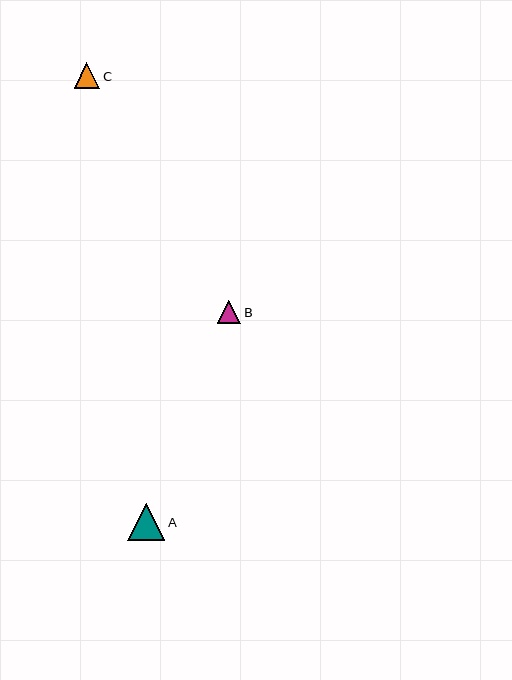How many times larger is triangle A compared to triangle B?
Triangle A is approximately 1.6 times the size of triangle B.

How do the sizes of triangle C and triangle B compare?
Triangle C and triangle B are approximately the same size.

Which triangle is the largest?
Triangle A is the largest with a size of approximately 37 pixels.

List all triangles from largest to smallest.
From largest to smallest: A, C, B.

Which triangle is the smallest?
Triangle B is the smallest with a size of approximately 23 pixels.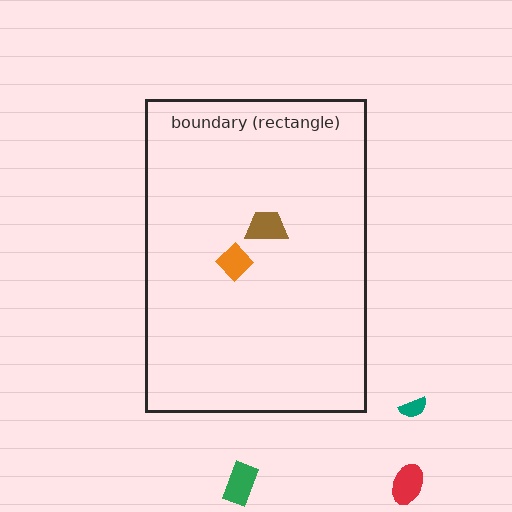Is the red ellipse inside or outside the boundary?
Outside.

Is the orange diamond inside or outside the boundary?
Inside.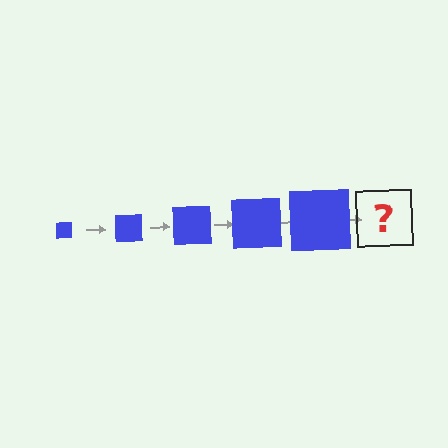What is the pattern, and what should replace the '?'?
The pattern is that the square gets progressively larger each step. The '?' should be a blue square, larger than the previous one.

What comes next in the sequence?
The next element should be a blue square, larger than the previous one.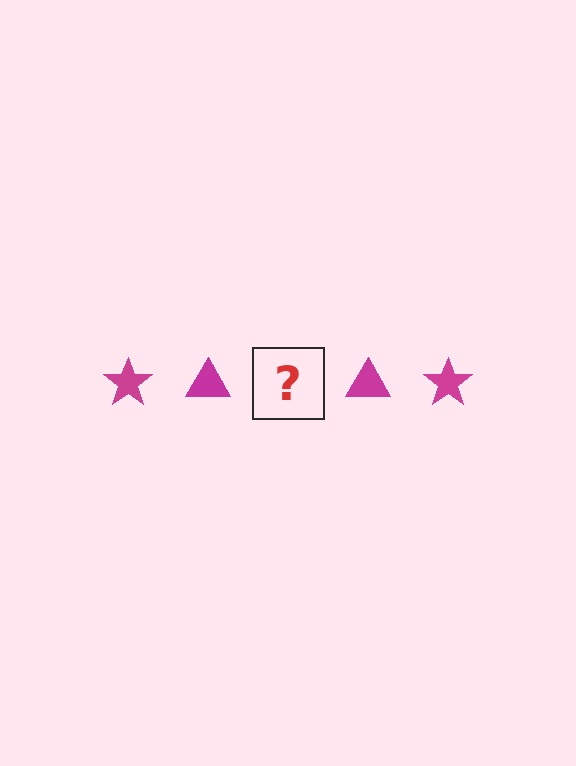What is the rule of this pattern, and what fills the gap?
The rule is that the pattern cycles through star, triangle shapes in magenta. The gap should be filled with a magenta star.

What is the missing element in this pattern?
The missing element is a magenta star.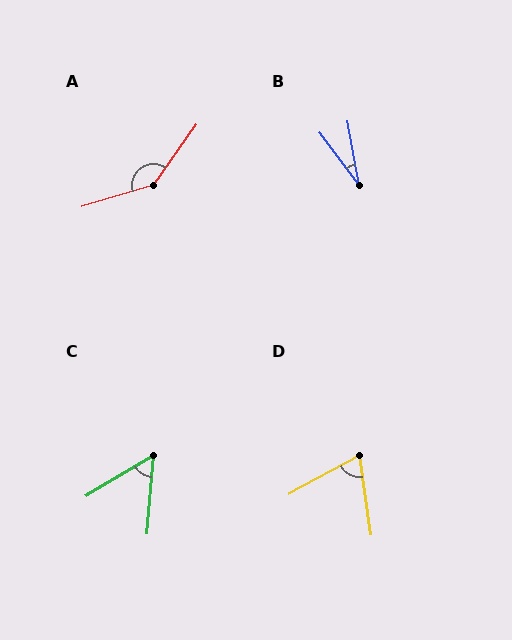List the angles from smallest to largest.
B (27°), C (54°), D (69°), A (142°).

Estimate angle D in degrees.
Approximately 69 degrees.